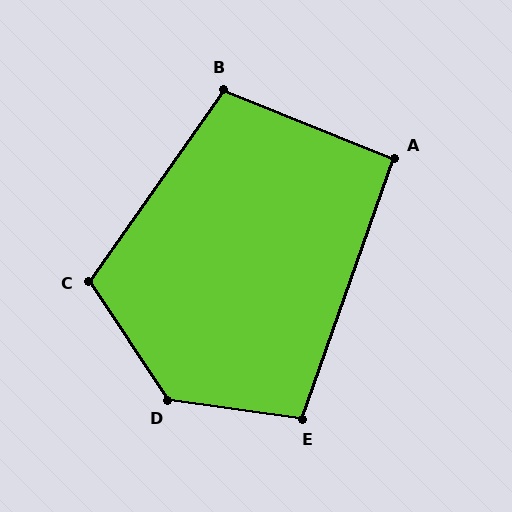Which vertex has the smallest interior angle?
A, at approximately 92 degrees.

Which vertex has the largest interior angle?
D, at approximately 131 degrees.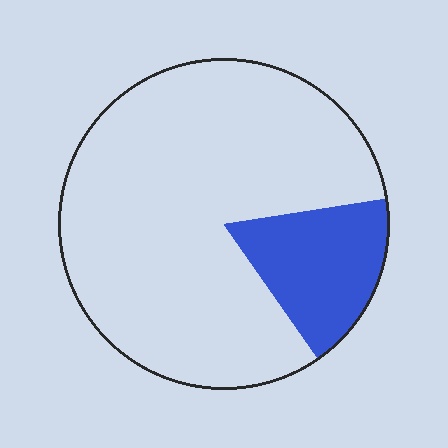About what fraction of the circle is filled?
About one sixth (1/6).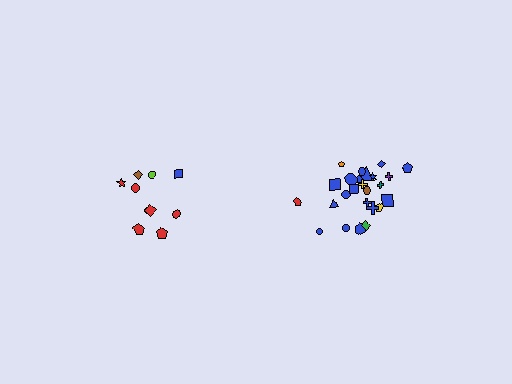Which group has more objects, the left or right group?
The right group.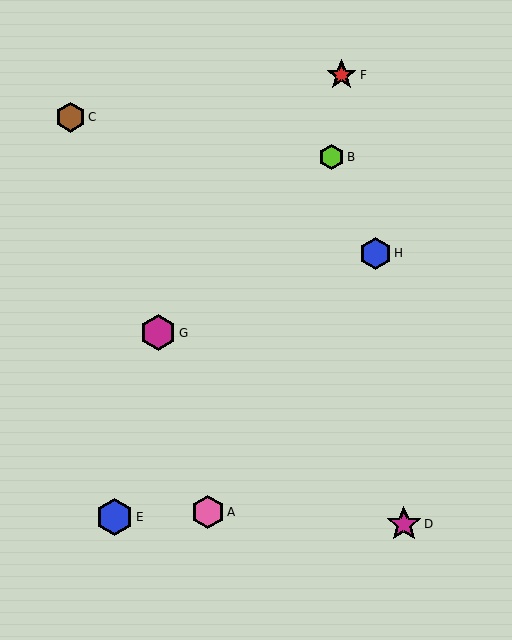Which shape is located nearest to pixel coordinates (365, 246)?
The blue hexagon (labeled H) at (375, 253) is nearest to that location.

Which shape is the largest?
The blue hexagon (labeled E) is the largest.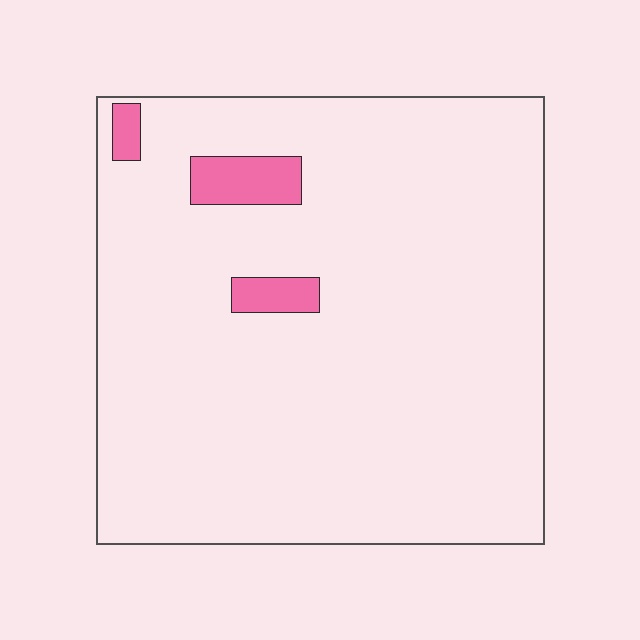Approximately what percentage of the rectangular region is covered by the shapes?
Approximately 5%.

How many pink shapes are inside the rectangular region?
3.